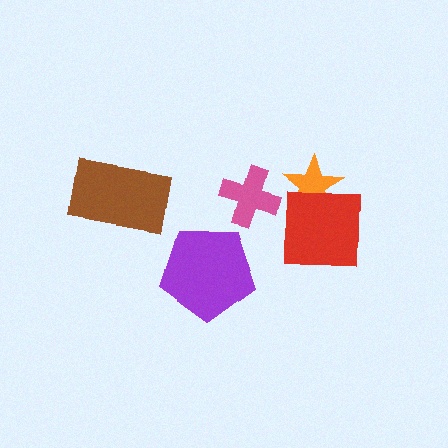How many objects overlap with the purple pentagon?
0 objects overlap with the purple pentagon.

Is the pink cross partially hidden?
No, no other shape covers it.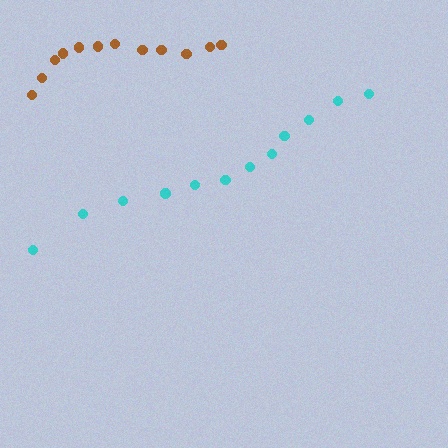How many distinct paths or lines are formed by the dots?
There are 2 distinct paths.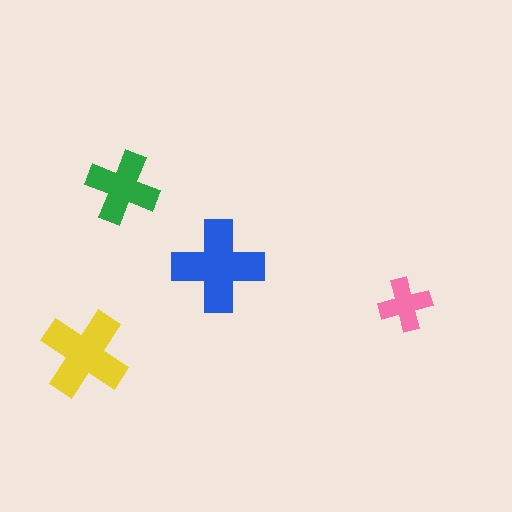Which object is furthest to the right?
The pink cross is rightmost.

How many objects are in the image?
There are 4 objects in the image.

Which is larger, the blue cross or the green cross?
The blue one.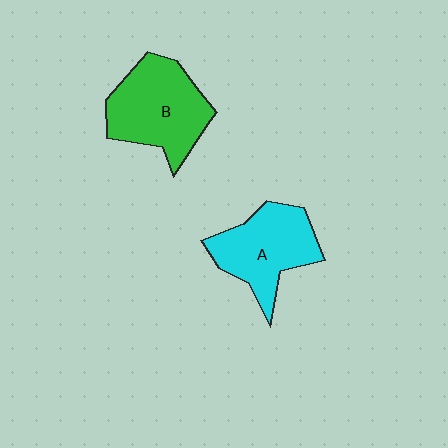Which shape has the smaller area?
Shape A (cyan).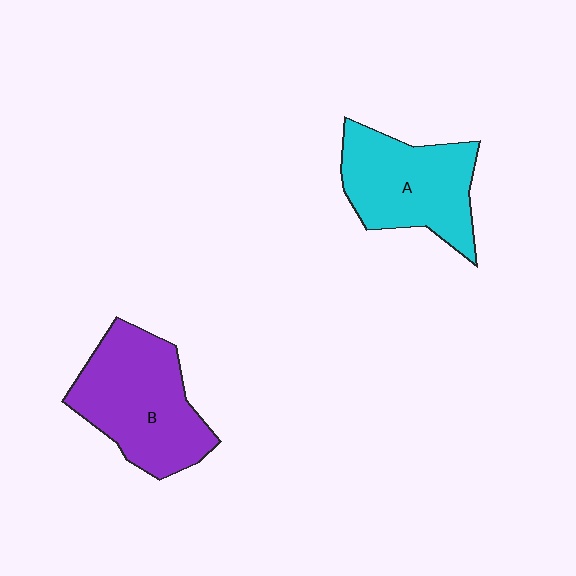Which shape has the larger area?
Shape B (purple).